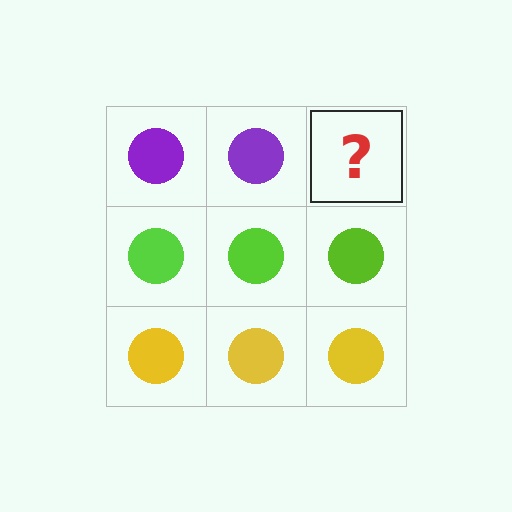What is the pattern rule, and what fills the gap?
The rule is that each row has a consistent color. The gap should be filled with a purple circle.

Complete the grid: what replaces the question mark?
The question mark should be replaced with a purple circle.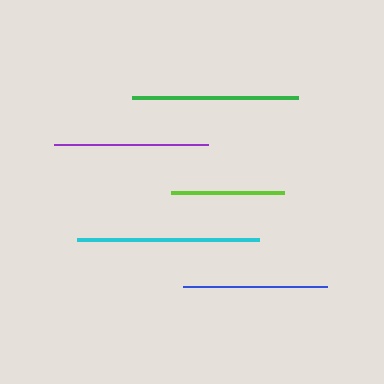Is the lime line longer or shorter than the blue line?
The blue line is longer than the lime line.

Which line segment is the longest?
The cyan line is the longest at approximately 182 pixels.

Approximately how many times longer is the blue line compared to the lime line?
The blue line is approximately 1.3 times the length of the lime line.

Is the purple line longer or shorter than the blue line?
The purple line is longer than the blue line.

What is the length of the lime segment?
The lime segment is approximately 113 pixels long.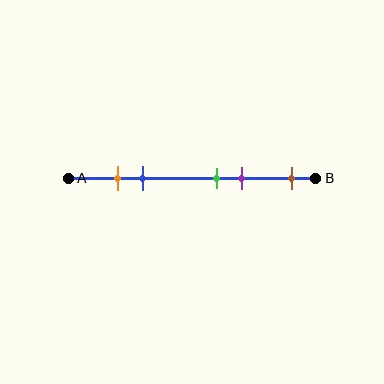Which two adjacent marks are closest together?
The orange and blue marks are the closest adjacent pair.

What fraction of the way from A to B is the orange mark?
The orange mark is approximately 20% (0.2) of the way from A to B.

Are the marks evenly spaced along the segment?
No, the marks are not evenly spaced.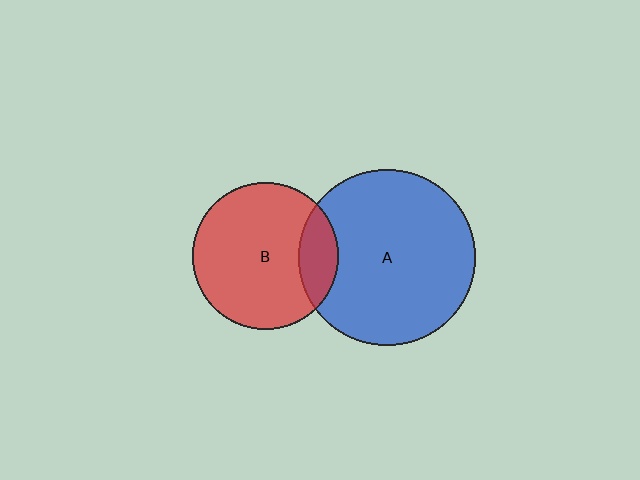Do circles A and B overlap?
Yes.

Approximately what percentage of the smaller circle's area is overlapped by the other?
Approximately 15%.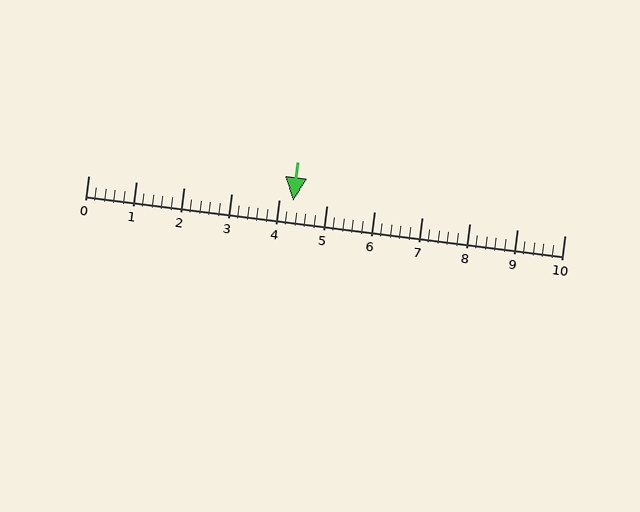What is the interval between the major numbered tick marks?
The major tick marks are spaced 1 units apart.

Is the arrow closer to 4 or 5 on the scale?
The arrow is closer to 4.